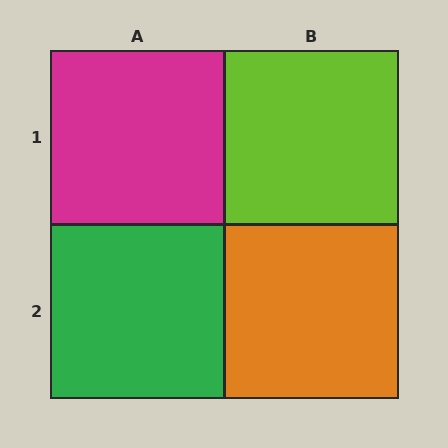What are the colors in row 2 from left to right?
Green, orange.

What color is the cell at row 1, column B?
Lime.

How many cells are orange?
1 cell is orange.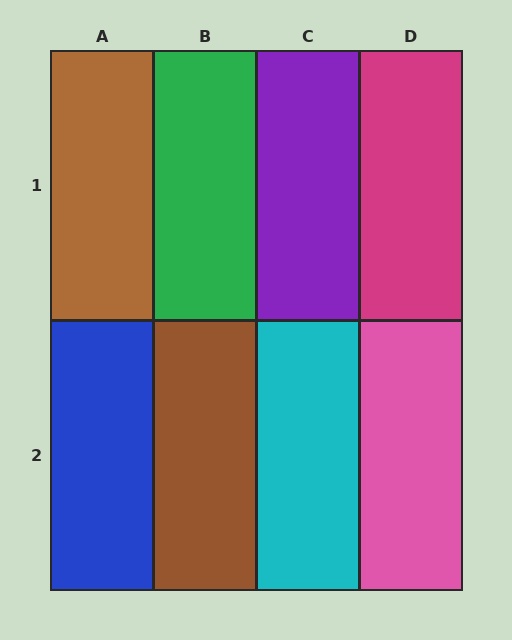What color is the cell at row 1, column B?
Green.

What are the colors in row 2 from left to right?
Blue, brown, cyan, pink.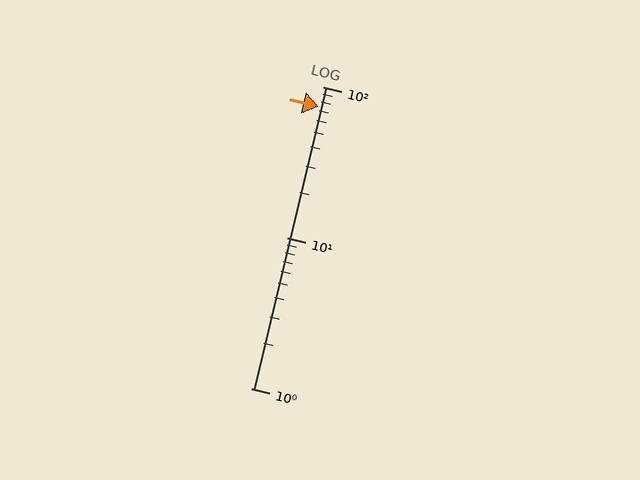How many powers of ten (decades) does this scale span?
The scale spans 2 decades, from 1 to 100.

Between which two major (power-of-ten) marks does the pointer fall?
The pointer is between 10 and 100.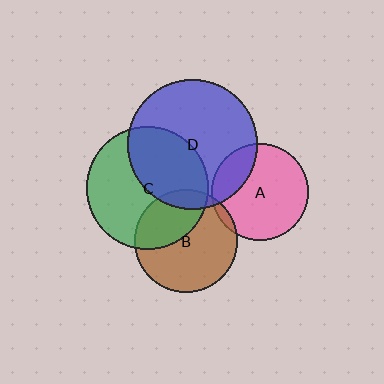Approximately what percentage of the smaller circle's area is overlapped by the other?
Approximately 40%.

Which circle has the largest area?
Circle D (blue).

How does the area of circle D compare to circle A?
Approximately 1.8 times.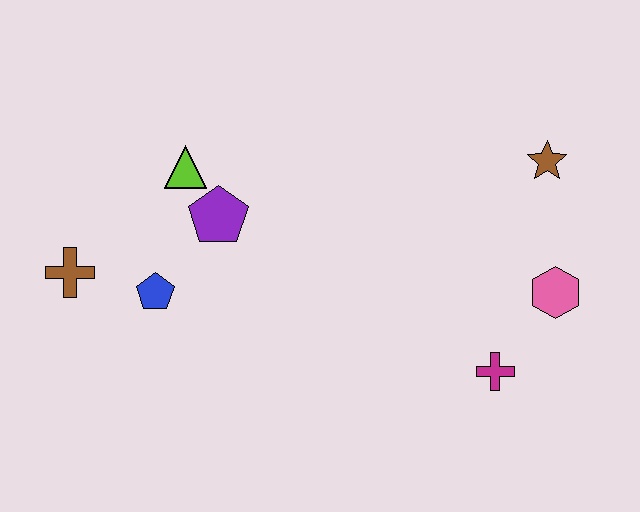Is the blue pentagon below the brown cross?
Yes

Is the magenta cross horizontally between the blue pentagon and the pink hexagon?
Yes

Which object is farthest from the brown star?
The brown cross is farthest from the brown star.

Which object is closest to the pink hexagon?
The magenta cross is closest to the pink hexagon.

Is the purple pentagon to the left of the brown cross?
No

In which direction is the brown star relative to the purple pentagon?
The brown star is to the right of the purple pentagon.